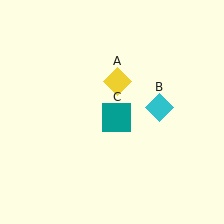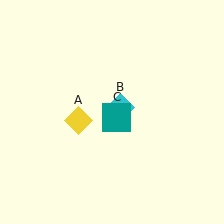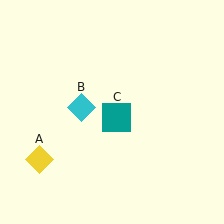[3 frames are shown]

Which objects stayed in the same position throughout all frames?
Teal square (object C) remained stationary.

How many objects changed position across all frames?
2 objects changed position: yellow diamond (object A), cyan diamond (object B).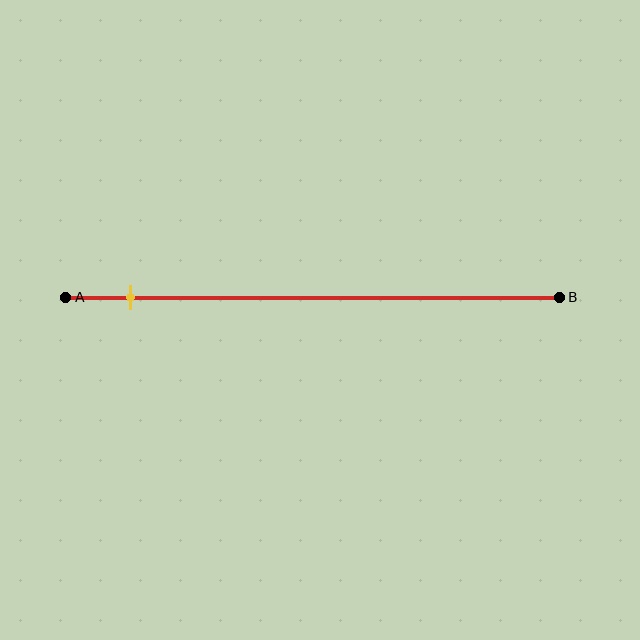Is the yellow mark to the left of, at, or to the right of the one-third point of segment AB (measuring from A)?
The yellow mark is to the left of the one-third point of segment AB.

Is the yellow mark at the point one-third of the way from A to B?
No, the mark is at about 15% from A, not at the 33% one-third point.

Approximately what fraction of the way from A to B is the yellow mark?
The yellow mark is approximately 15% of the way from A to B.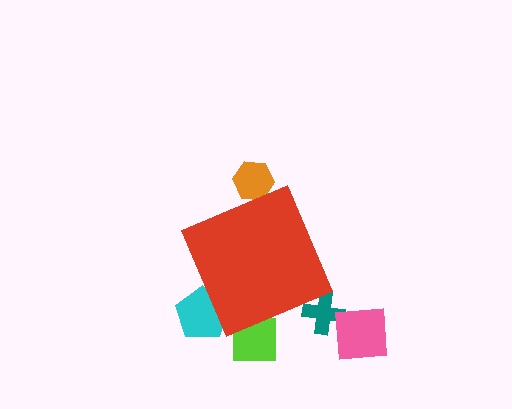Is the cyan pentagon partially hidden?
Yes, the cyan pentagon is partially hidden behind the red diamond.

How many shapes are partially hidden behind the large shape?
4 shapes are partially hidden.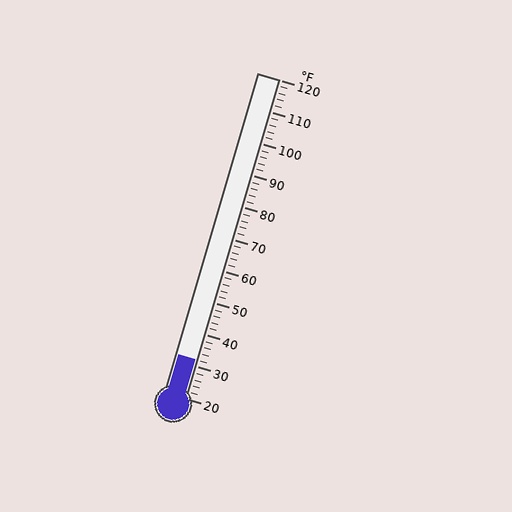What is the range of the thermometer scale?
The thermometer scale ranges from 20°F to 120°F.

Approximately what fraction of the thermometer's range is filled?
The thermometer is filled to approximately 10% of its range.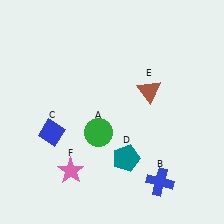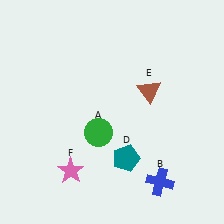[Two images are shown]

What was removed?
The blue diamond (C) was removed in Image 2.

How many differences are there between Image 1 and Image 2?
There is 1 difference between the two images.